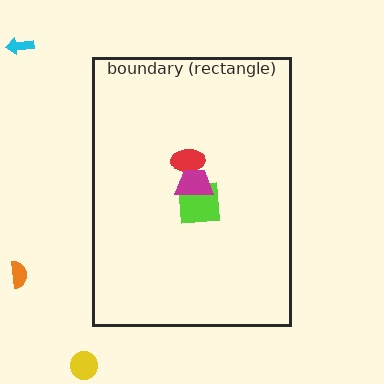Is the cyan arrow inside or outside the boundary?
Outside.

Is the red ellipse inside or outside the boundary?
Inside.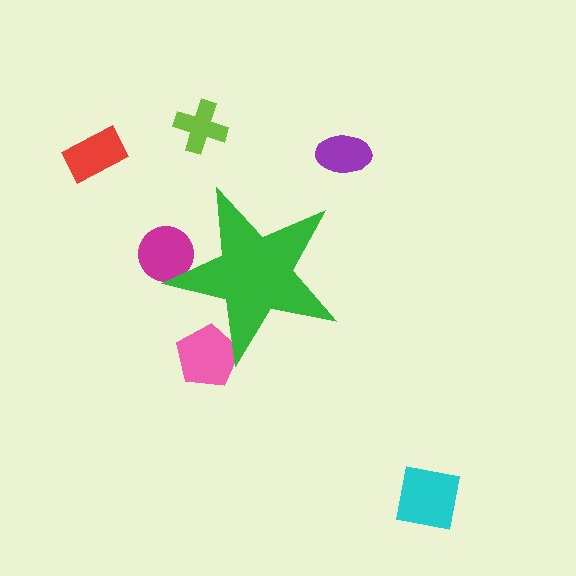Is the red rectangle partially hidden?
No, the red rectangle is fully visible.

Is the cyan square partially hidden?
No, the cyan square is fully visible.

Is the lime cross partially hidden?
No, the lime cross is fully visible.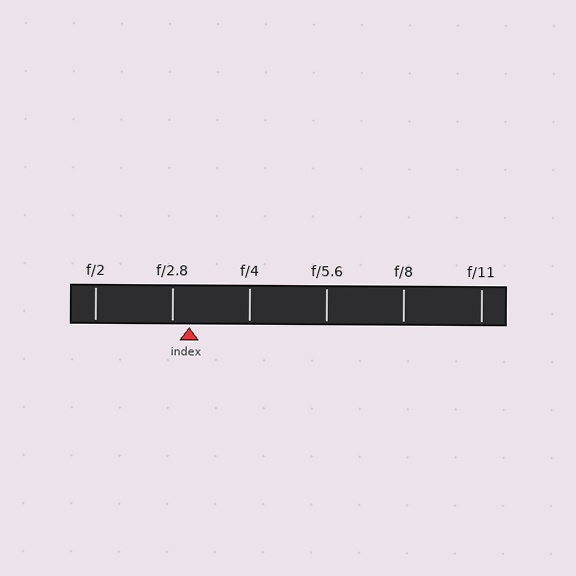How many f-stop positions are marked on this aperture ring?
There are 6 f-stop positions marked.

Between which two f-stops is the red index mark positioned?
The index mark is between f/2.8 and f/4.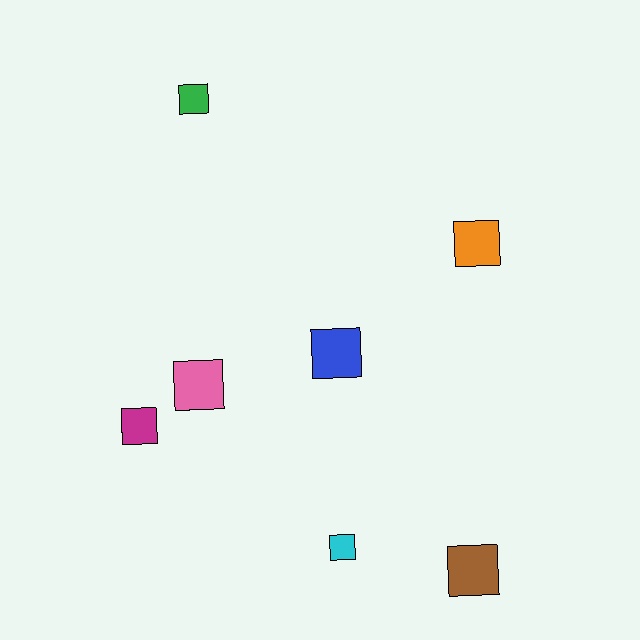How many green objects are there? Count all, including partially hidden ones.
There is 1 green object.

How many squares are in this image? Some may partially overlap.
There are 7 squares.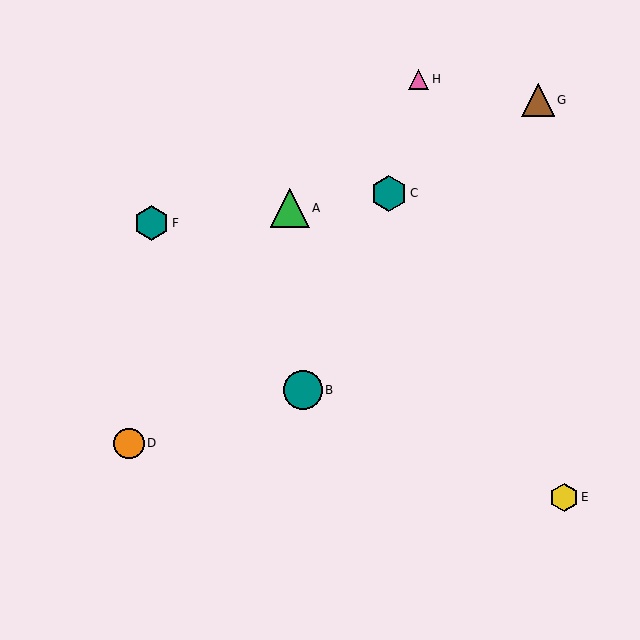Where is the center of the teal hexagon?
The center of the teal hexagon is at (152, 223).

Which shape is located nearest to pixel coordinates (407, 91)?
The pink triangle (labeled H) at (419, 79) is nearest to that location.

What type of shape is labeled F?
Shape F is a teal hexagon.